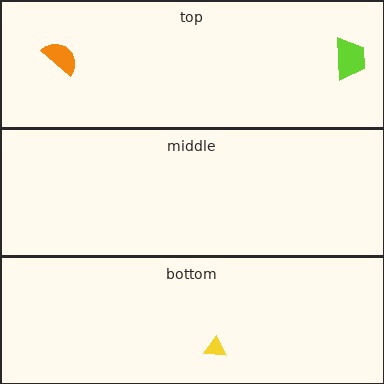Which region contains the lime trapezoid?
The top region.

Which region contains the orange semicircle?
The top region.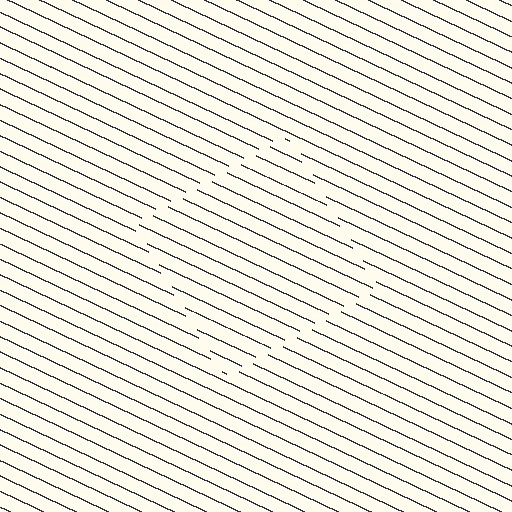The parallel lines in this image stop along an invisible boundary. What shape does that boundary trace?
An illusory square. The interior of the shape contains the same grating, shifted by half a period — the contour is defined by the phase discontinuity where line-ends from the inner and outer gratings abut.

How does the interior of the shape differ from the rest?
The interior of the shape contains the same grating, shifted by half a period — the contour is defined by the phase discontinuity where line-ends from the inner and outer gratings abut.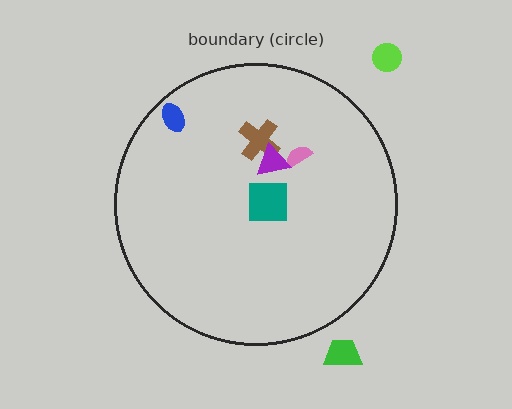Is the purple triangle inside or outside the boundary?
Inside.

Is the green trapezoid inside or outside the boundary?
Outside.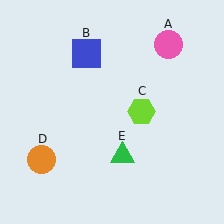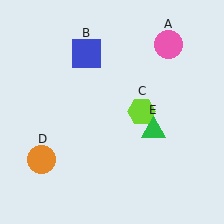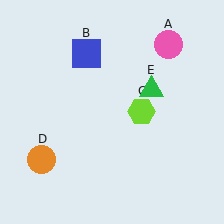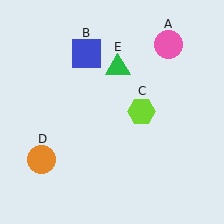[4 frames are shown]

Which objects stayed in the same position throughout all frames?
Pink circle (object A) and blue square (object B) and lime hexagon (object C) and orange circle (object D) remained stationary.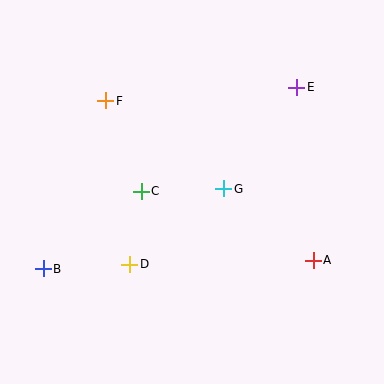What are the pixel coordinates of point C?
Point C is at (141, 191).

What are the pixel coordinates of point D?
Point D is at (130, 264).